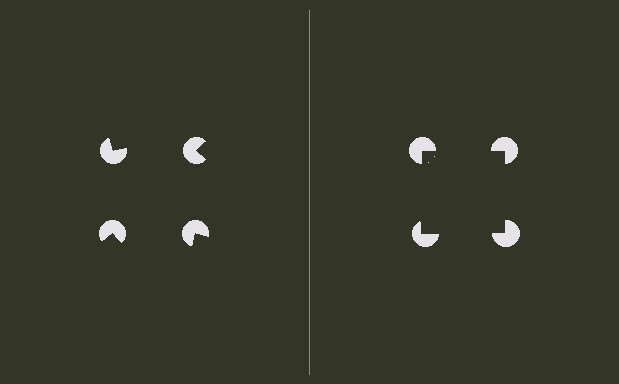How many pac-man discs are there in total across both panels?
8 — 4 on each side.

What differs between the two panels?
The pac-man discs are positioned identically on both sides; only the wedge orientations differ. On the right they align to a square; on the left they are misaligned.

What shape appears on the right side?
An illusory square.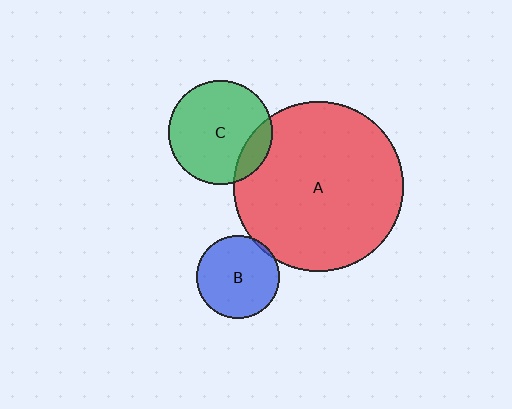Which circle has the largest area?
Circle A (red).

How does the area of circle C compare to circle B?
Approximately 1.6 times.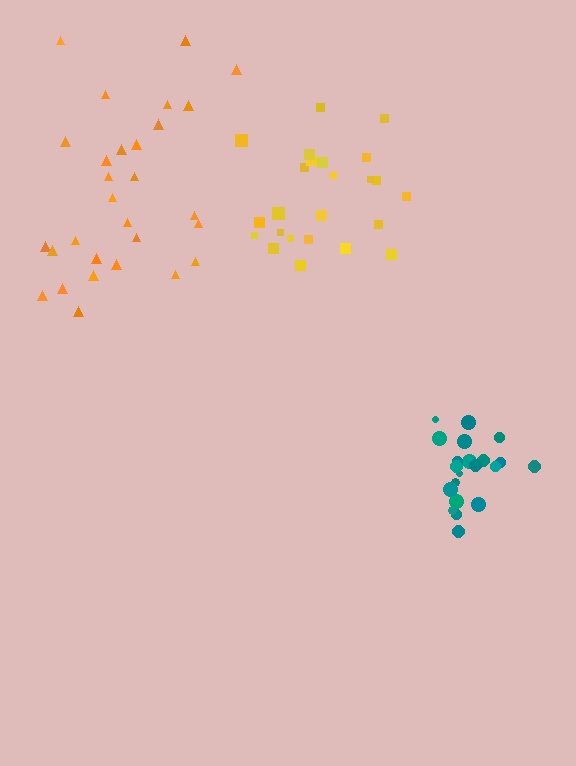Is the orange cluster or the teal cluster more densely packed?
Teal.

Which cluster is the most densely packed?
Teal.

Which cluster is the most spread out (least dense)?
Orange.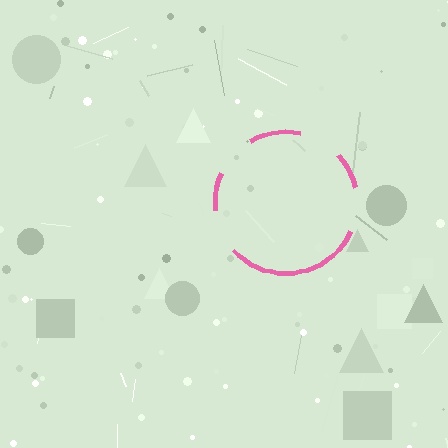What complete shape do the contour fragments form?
The contour fragments form a circle.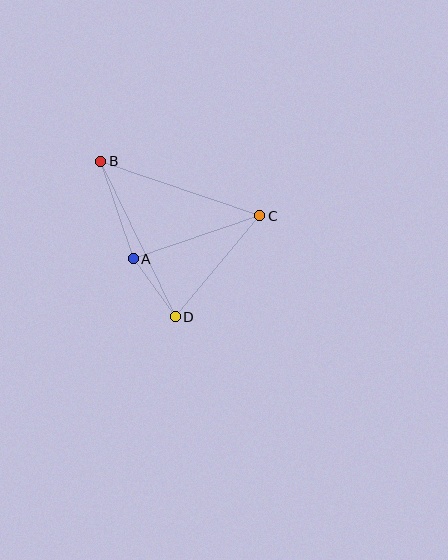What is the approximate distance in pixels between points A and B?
The distance between A and B is approximately 103 pixels.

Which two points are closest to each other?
Points A and D are closest to each other.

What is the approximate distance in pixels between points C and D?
The distance between C and D is approximately 132 pixels.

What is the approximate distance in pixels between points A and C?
The distance between A and C is approximately 134 pixels.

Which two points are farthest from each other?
Points B and D are farthest from each other.